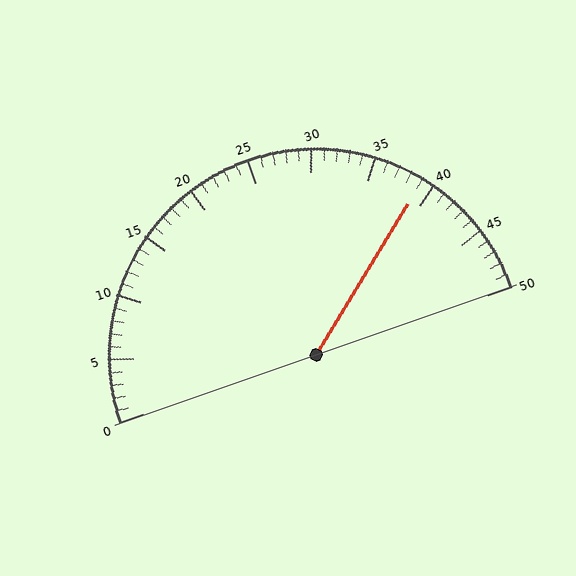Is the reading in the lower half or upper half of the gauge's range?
The reading is in the upper half of the range (0 to 50).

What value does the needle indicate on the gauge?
The needle indicates approximately 39.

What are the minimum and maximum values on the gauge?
The gauge ranges from 0 to 50.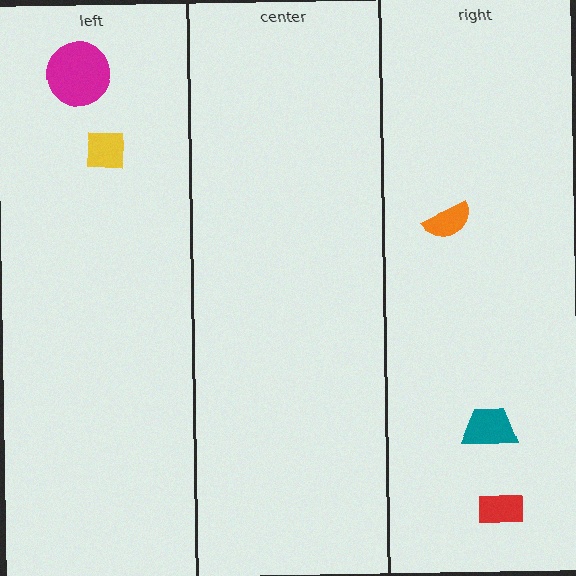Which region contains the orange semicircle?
The right region.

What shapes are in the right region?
The orange semicircle, the teal trapezoid, the red rectangle.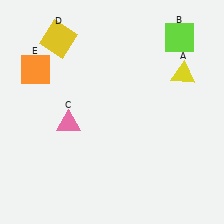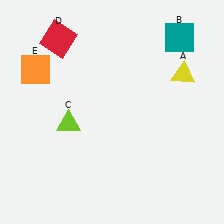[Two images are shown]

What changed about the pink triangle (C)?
In Image 1, C is pink. In Image 2, it changed to lime.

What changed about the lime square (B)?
In Image 1, B is lime. In Image 2, it changed to teal.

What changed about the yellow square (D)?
In Image 1, D is yellow. In Image 2, it changed to red.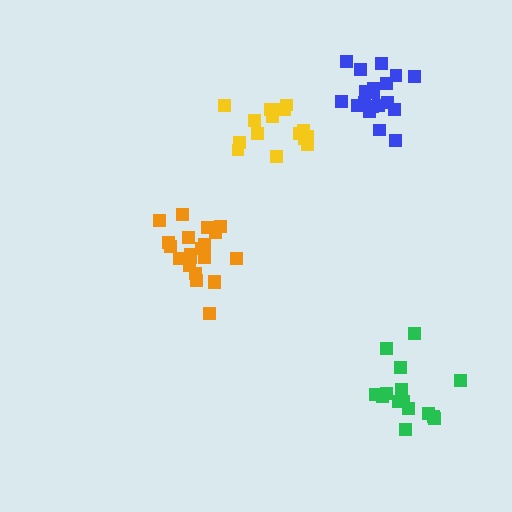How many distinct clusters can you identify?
There are 4 distinct clusters.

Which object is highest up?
The blue cluster is topmost.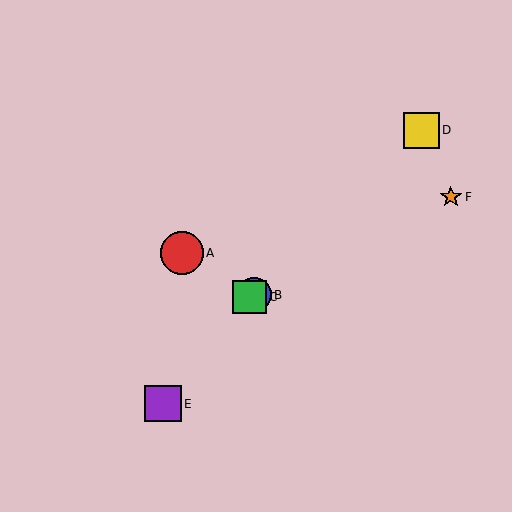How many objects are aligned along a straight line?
3 objects (B, C, F) are aligned along a straight line.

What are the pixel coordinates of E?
Object E is at (163, 404).